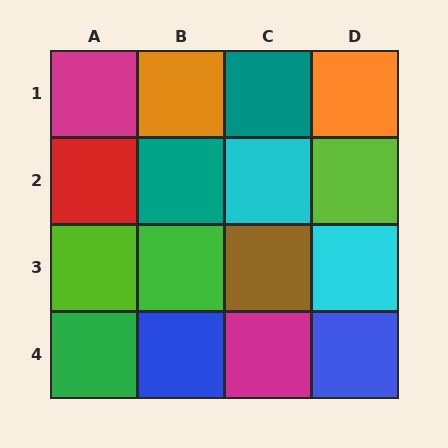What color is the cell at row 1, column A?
Magenta.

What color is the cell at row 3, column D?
Cyan.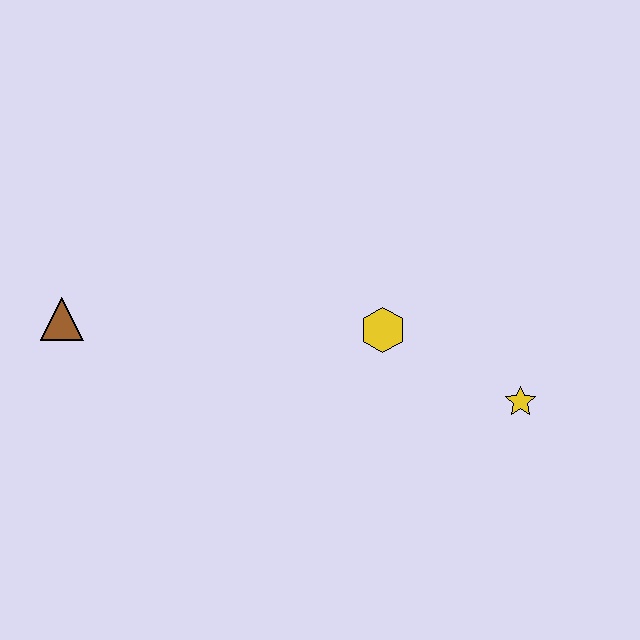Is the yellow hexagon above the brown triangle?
No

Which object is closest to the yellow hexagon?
The yellow star is closest to the yellow hexagon.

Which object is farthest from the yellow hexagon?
The brown triangle is farthest from the yellow hexagon.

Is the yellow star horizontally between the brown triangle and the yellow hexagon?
No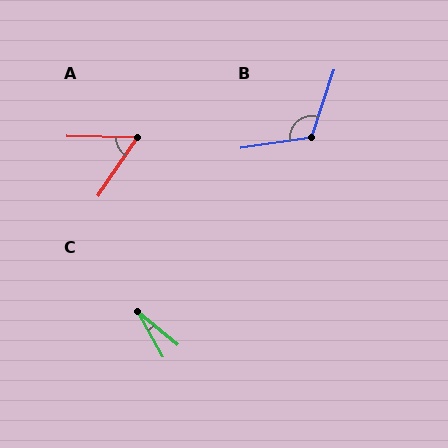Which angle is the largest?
B, at approximately 117 degrees.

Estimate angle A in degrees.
Approximately 57 degrees.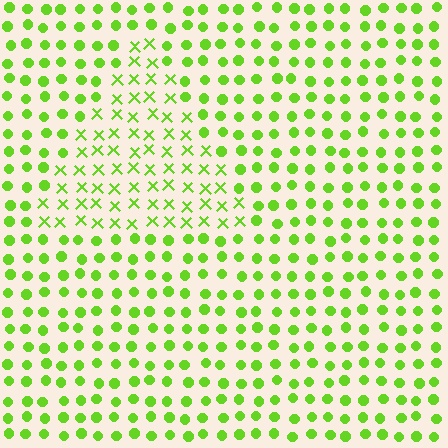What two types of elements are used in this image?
The image uses X marks inside the triangle region and circles outside it.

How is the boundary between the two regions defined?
The boundary is defined by a change in element shape: X marks inside vs. circles outside. All elements share the same color and spacing.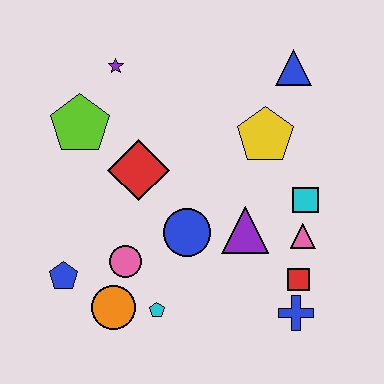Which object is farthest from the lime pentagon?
The blue cross is farthest from the lime pentagon.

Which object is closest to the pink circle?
The orange circle is closest to the pink circle.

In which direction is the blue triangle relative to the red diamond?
The blue triangle is to the right of the red diamond.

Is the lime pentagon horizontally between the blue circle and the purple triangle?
No